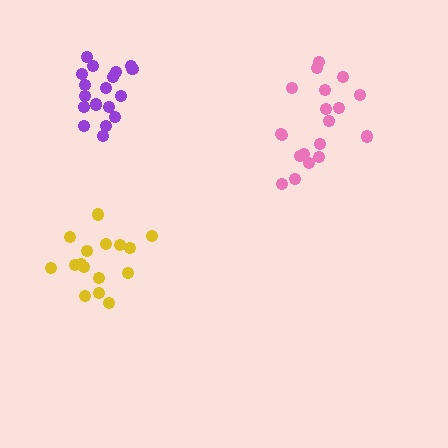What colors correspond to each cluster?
The clusters are colored: purple, yellow, pink.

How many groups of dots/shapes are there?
There are 3 groups.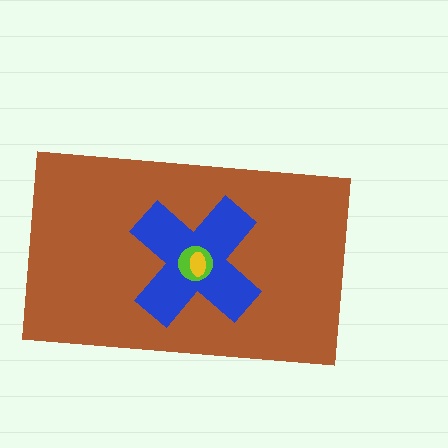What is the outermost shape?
The brown rectangle.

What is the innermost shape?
The yellow ellipse.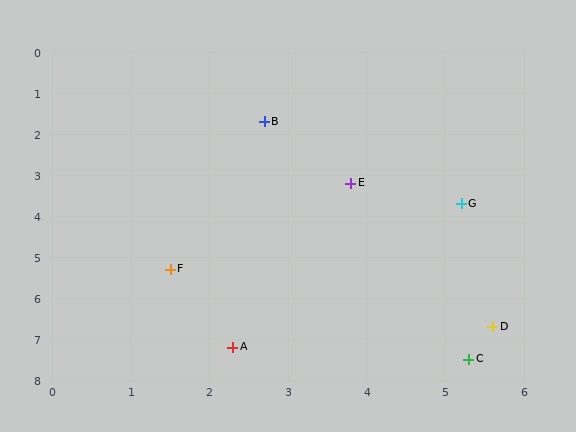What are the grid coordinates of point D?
Point D is at approximately (5.6, 6.7).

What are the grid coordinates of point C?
Point C is at approximately (5.3, 7.5).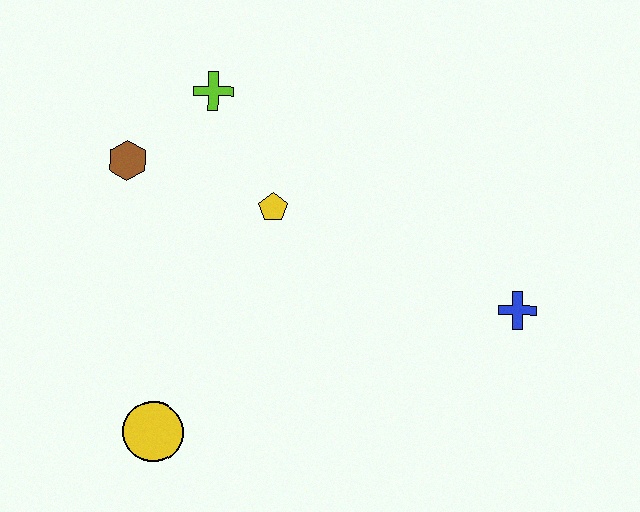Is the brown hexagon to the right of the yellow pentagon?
No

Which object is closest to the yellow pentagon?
The lime cross is closest to the yellow pentagon.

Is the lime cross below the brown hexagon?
No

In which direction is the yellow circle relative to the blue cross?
The yellow circle is to the left of the blue cross.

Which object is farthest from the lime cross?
The blue cross is farthest from the lime cross.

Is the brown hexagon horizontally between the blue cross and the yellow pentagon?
No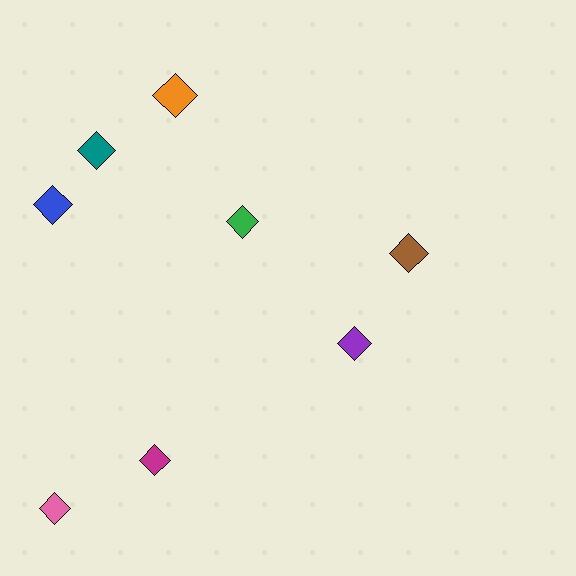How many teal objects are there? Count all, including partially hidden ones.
There is 1 teal object.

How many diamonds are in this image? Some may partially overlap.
There are 8 diamonds.